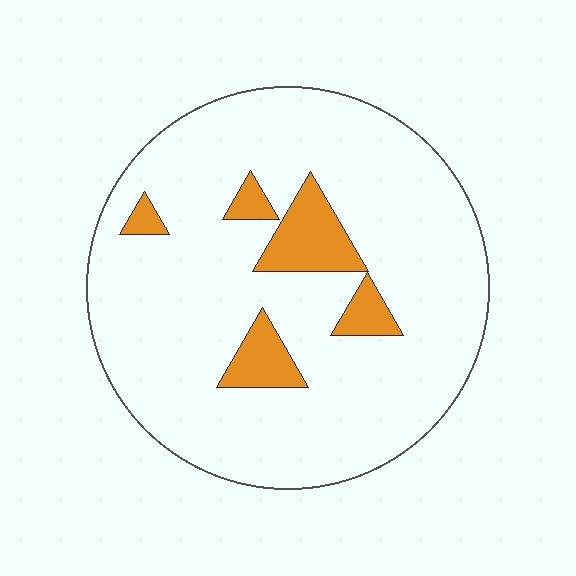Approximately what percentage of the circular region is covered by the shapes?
Approximately 10%.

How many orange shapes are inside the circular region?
5.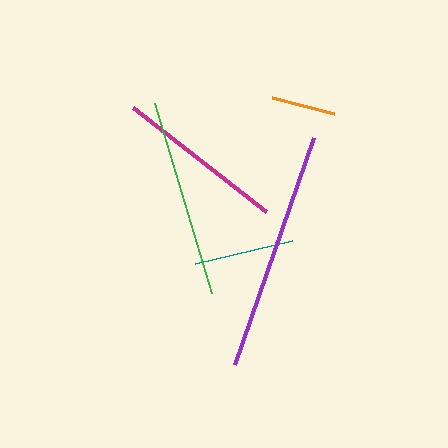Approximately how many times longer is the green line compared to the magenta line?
The green line is approximately 1.2 times the length of the magenta line.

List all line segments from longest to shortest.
From longest to shortest: purple, green, magenta, teal, orange.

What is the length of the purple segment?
The purple segment is approximately 240 pixels long.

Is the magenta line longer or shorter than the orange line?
The magenta line is longer than the orange line.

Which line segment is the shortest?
The orange line is the shortest at approximately 64 pixels.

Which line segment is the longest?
The purple line is the longest at approximately 240 pixels.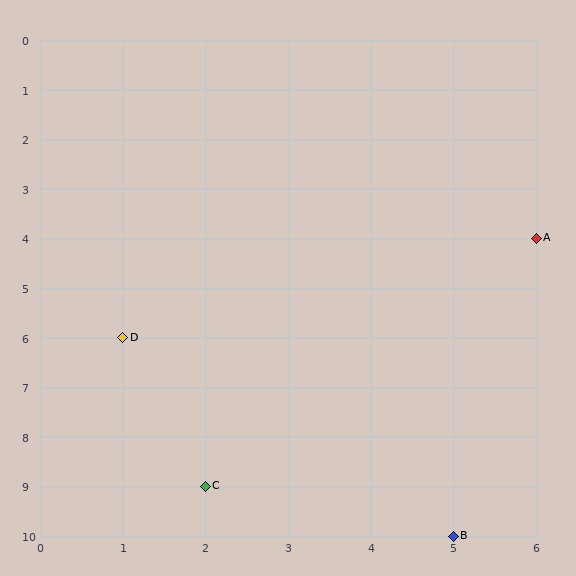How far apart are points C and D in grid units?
Points C and D are 1 column and 3 rows apart (about 3.2 grid units diagonally).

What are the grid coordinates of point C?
Point C is at grid coordinates (2, 9).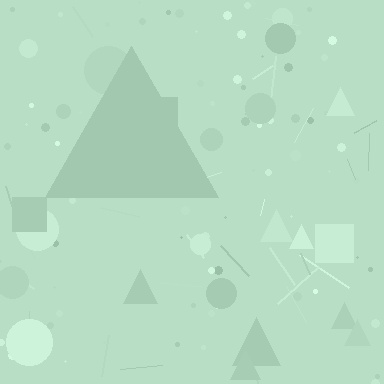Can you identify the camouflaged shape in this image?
The camouflaged shape is a triangle.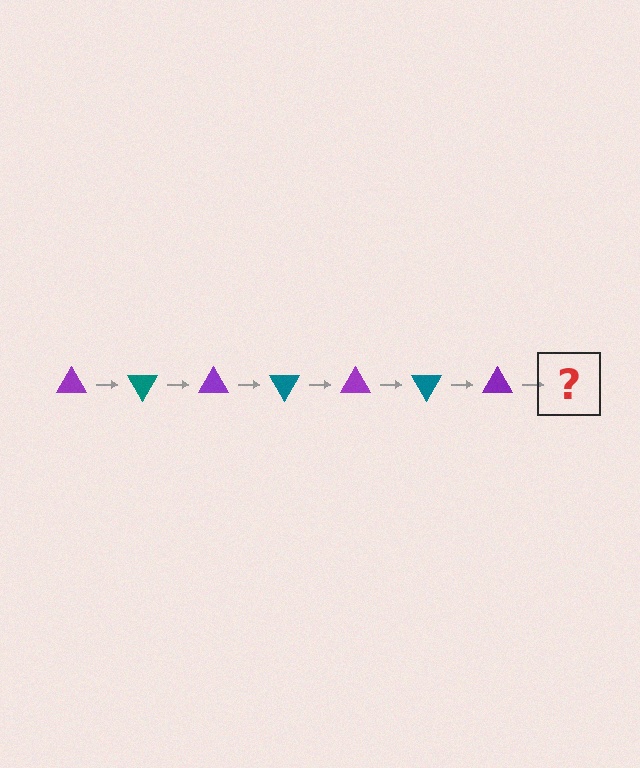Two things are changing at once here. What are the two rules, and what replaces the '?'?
The two rules are that it rotates 60 degrees each step and the color cycles through purple and teal. The '?' should be a teal triangle, rotated 420 degrees from the start.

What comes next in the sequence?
The next element should be a teal triangle, rotated 420 degrees from the start.